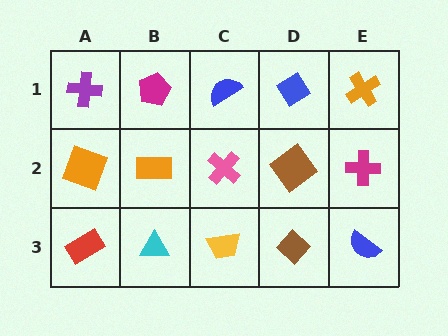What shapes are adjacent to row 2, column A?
A purple cross (row 1, column A), a red rectangle (row 3, column A), an orange rectangle (row 2, column B).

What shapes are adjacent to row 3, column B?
An orange rectangle (row 2, column B), a red rectangle (row 3, column A), a yellow trapezoid (row 3, column C).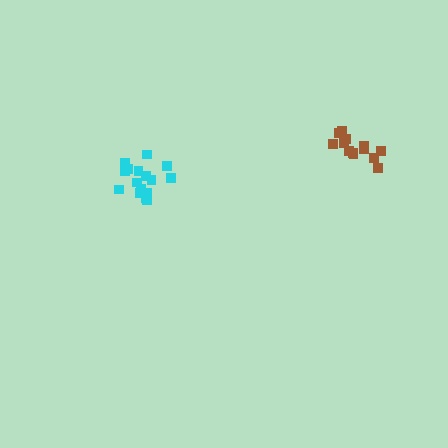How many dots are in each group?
Group 1: 16 dots, Group 2: 13 dots (29 total).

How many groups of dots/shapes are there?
There are 2 groups.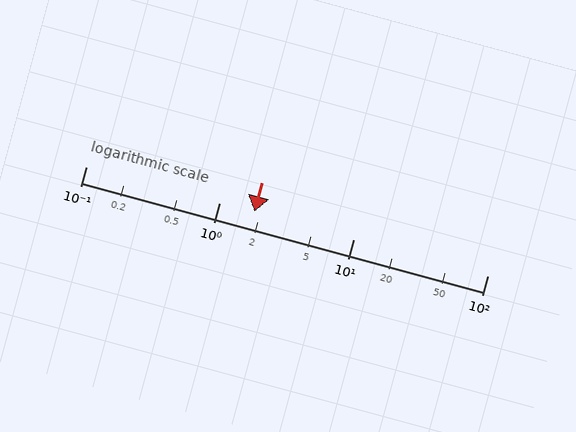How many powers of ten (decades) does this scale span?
The scale spans 3 decades, from 0.1 to 100.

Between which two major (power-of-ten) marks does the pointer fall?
The pointer is between 1 and 10.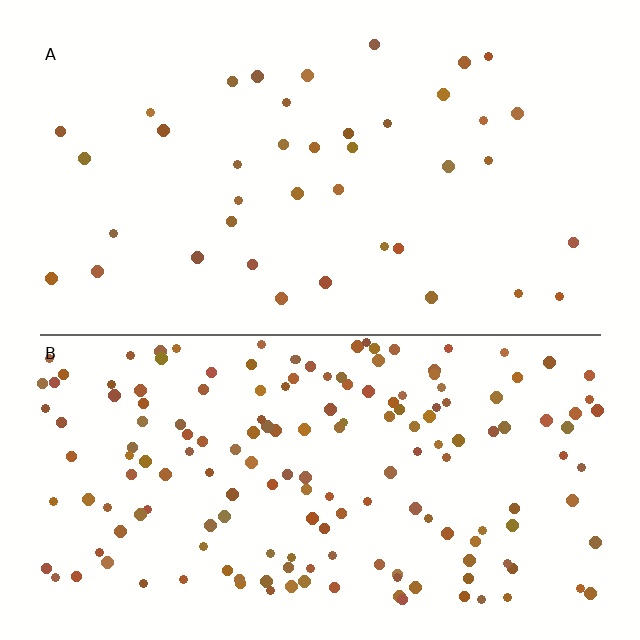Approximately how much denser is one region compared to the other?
Approximately 4.2× — region B over region A.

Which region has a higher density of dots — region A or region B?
B (the bottom).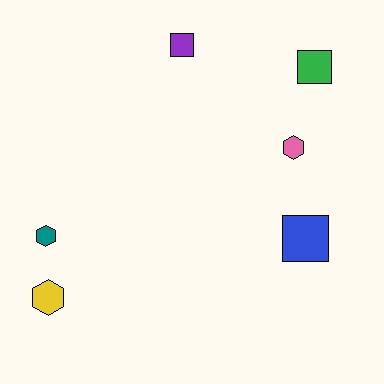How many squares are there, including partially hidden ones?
There are 3 squares.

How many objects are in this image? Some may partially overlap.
There are 6 objects.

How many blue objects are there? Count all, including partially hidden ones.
There is 1 blue object.